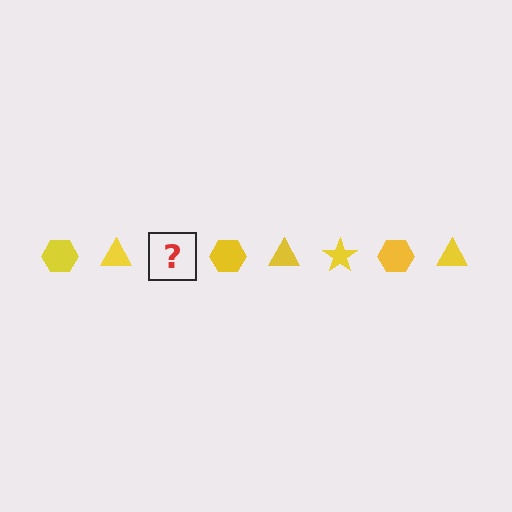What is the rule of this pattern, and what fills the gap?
The rule is that the pattern cycles through hexagon, triangle, star shapes in yellow. The gap should be filled with a yellow star.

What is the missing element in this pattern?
The missing element is a yellow star.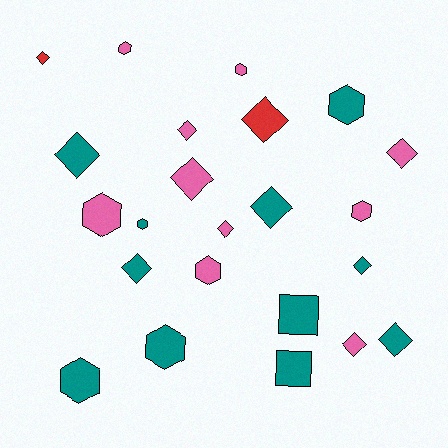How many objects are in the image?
There are 23 objects.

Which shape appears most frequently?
Diamond, with 12 objects.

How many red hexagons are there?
There are no red hexagons.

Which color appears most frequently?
Teal, with 11 objects.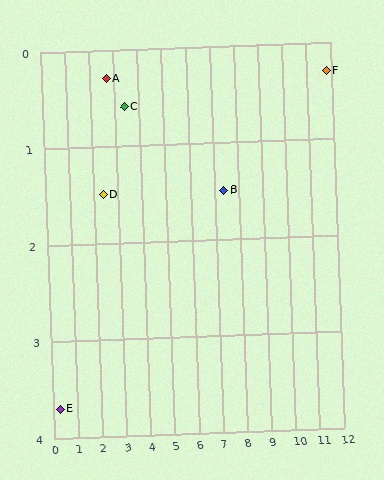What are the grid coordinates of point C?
Point C is at approximately (3.4, 0.6).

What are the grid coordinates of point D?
Point D is at approximately (2.4, 1.5).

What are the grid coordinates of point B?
Point B is at approximately (7.4, 1.5).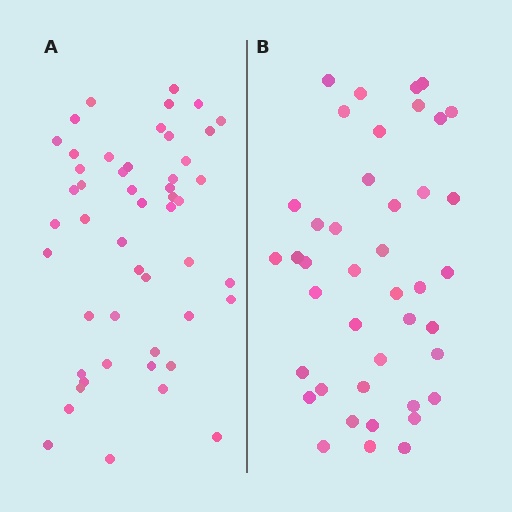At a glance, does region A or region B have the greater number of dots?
Region A (the left region) has more dots.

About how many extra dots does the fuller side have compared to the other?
Region A has roughly 8 or so more dots than region B.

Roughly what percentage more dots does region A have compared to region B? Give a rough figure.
About 20% more.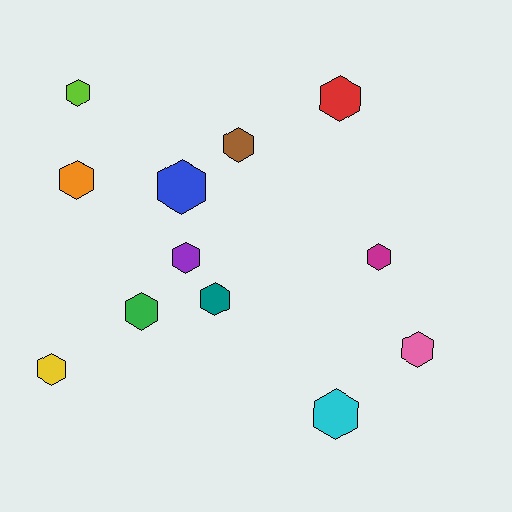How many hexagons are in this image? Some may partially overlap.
There are 12 hexagons.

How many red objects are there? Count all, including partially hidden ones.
There is 1 red object.